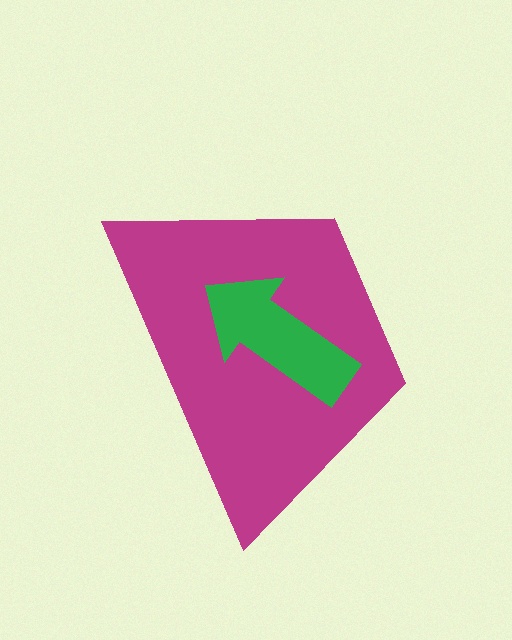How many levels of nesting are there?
2.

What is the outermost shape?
The magenta trapezoid.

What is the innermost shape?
The green arrow.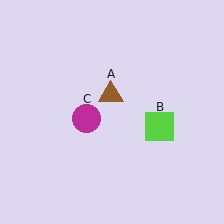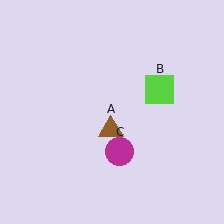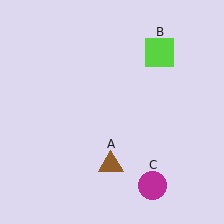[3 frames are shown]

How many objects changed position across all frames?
3 objects changed position: brown triangle (object A), lime square (object B), magenta circle (object C).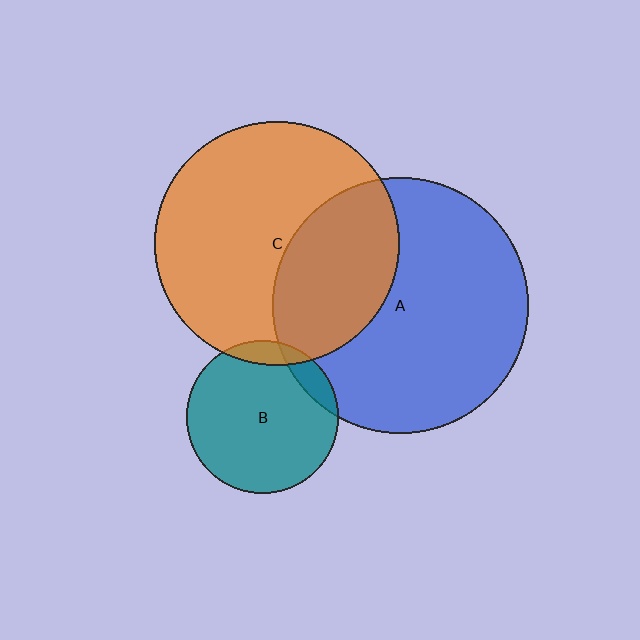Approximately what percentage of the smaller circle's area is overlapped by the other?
Approximately 10%.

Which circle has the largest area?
Circle A (blue).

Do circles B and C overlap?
Yes.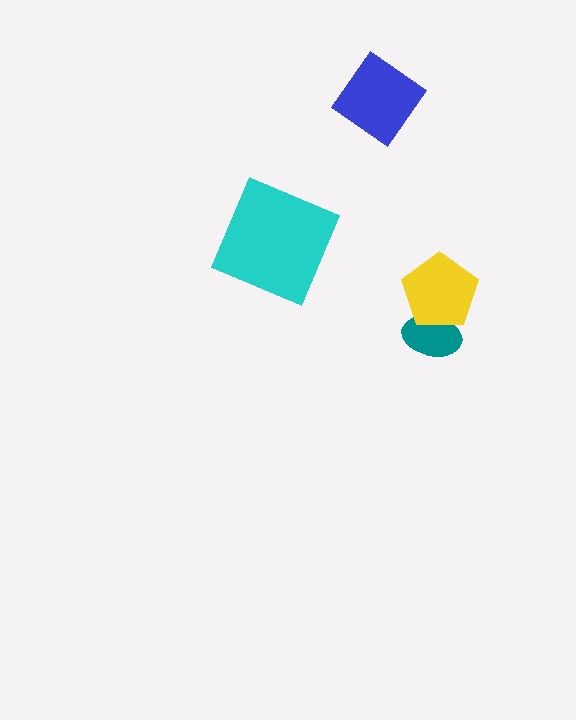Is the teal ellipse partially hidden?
Yes, it is partially covered by another shape.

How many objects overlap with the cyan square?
0 objects overlap with the cyan square.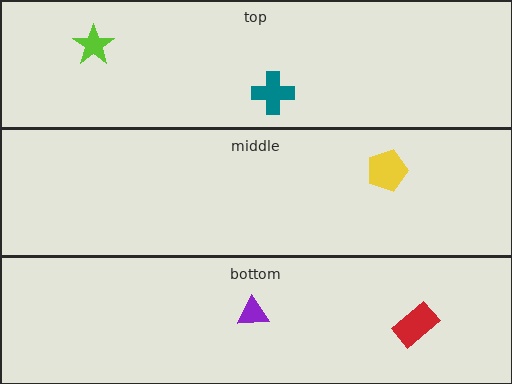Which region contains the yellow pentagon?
The middle region.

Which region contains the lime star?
The top region.